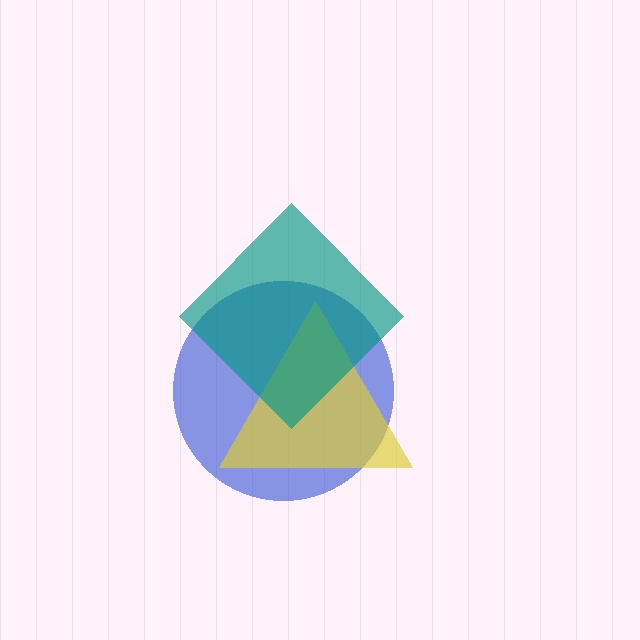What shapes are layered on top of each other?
The layered shapes are: a blue circle, a yellow triangle, a teal diamond.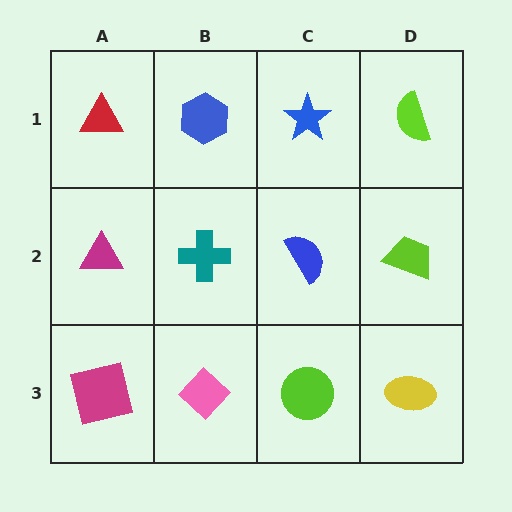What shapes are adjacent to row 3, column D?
A lime trapezoid (row 2, column D), a lime circle (row 3, column C).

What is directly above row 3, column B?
A teal cross.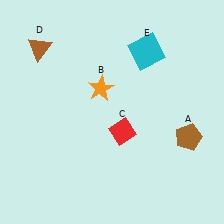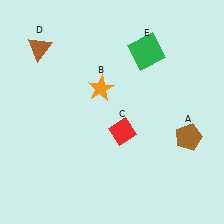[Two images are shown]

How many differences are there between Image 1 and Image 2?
There is 1 difference between the two images.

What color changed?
The square (E) changed from cyan in Image 1 to green in Image 2.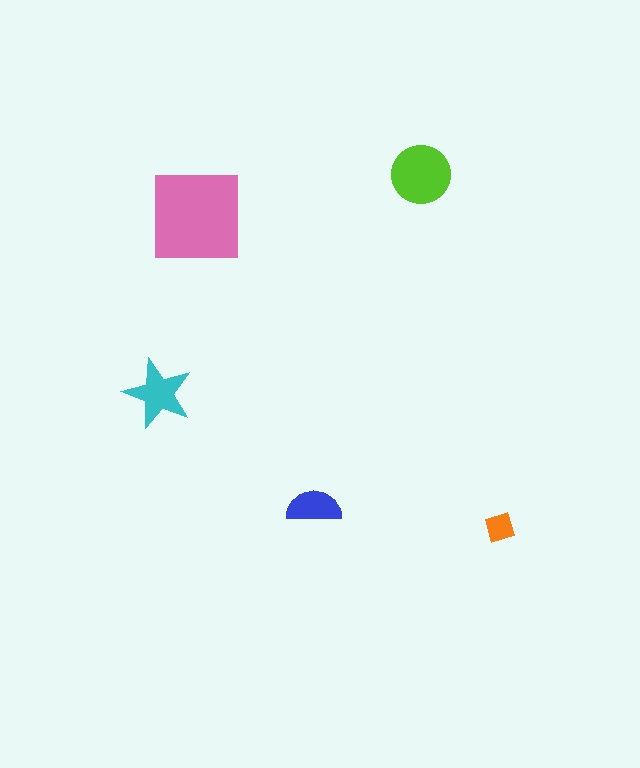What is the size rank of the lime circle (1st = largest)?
2nd.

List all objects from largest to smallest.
The pink square, the lime circle, the cyan star, the blue semicircle, the orange diamond.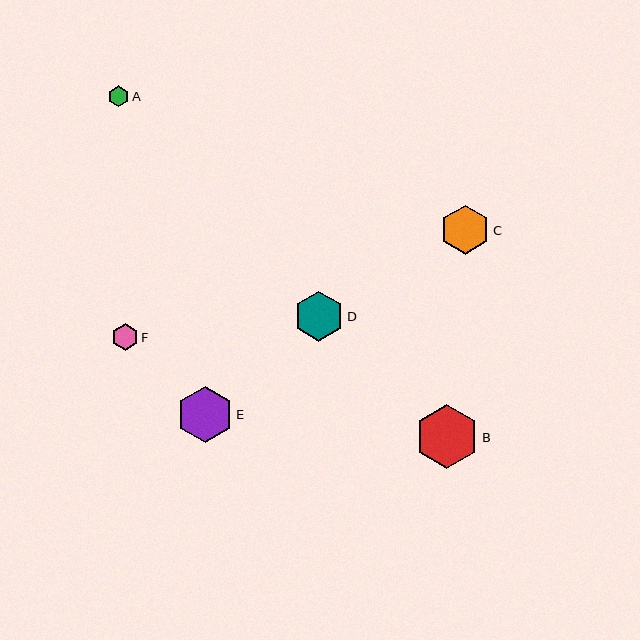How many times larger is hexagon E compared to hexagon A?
Hexagon E is approximately 2.7 times the size of hexagon A.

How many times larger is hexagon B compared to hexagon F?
Hexagon B is approximately 2.4 times the size of hexagon F.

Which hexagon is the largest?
Hexagon B is the largest with a size of approximately 64 pixels.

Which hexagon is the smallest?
Hexagon A is the smallest with a size of approximately 21 pixels.